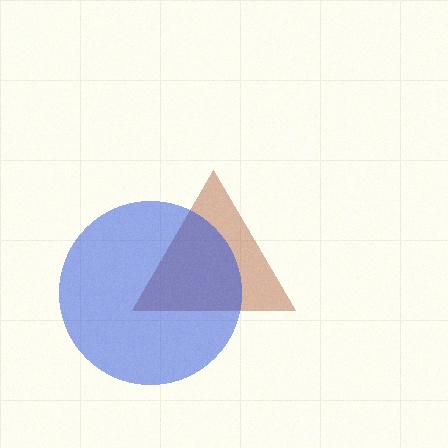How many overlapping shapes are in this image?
There are 2 overlapping shapes in the image.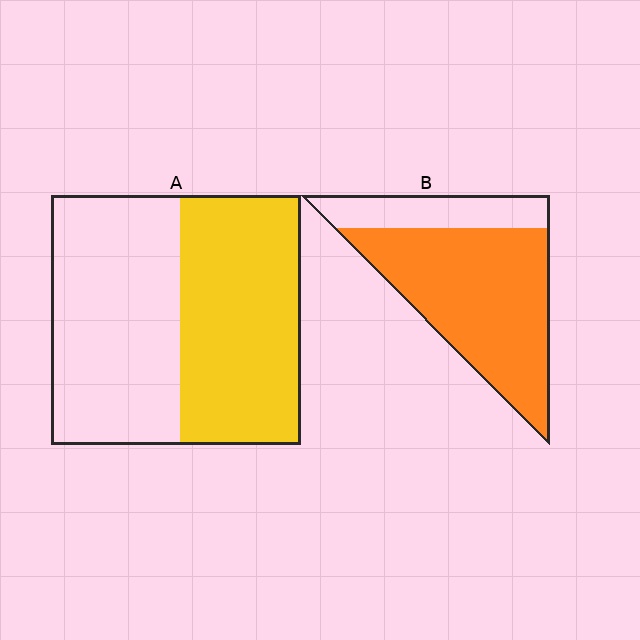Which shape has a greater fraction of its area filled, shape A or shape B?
Shape B.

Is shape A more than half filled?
Roughly half.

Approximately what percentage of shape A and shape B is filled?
A is approximately 50% and B is approximately 75%.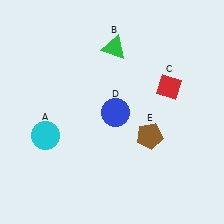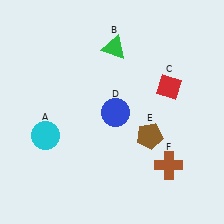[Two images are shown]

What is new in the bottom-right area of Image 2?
A brown cross (F) was added in the bottom-right area of Image 2.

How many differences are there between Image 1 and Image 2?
There is 1 difference between the two images.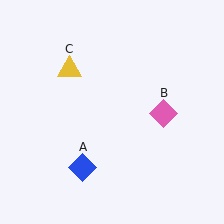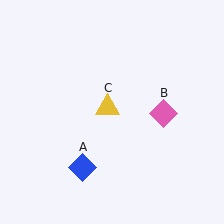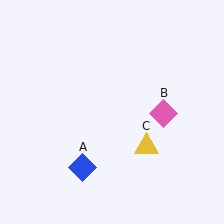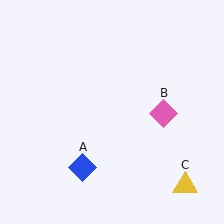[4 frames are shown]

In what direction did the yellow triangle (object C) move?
The yellow triangle (object C) moved down and to the right.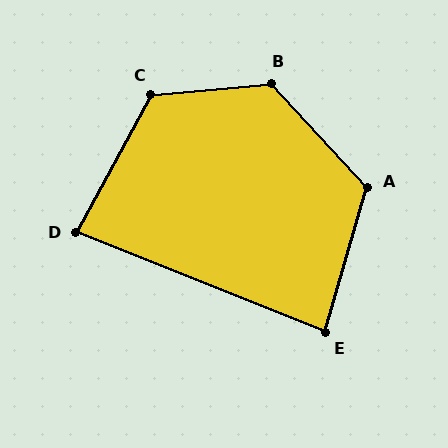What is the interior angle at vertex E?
Approximately 84 degrees (acute).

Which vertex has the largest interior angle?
B, at approximately 127 degrees.